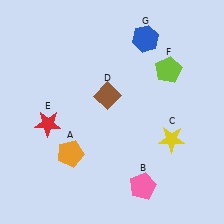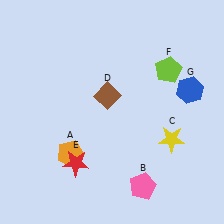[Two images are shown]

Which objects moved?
The objects that moved are: the red star (E), the blue hexagon (G).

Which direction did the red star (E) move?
The red star (E) moved down.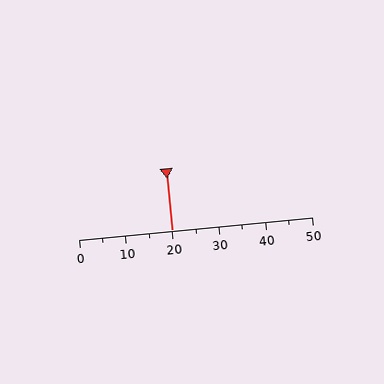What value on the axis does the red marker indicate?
The marker indicates approximately 20.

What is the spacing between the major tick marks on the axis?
The major ticks are spaced 10 apart.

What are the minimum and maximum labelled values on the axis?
The axis runs from 0 to 50.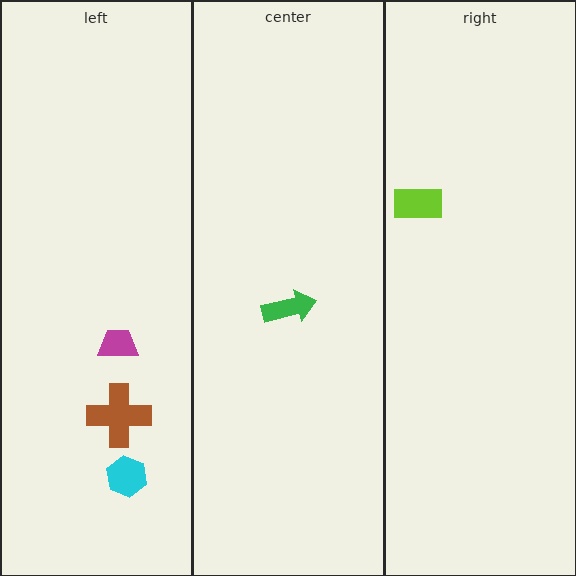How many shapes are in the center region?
1.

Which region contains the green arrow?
The center region.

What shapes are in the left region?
The brown cross, the cyan hexagon, the magenta trapezoid.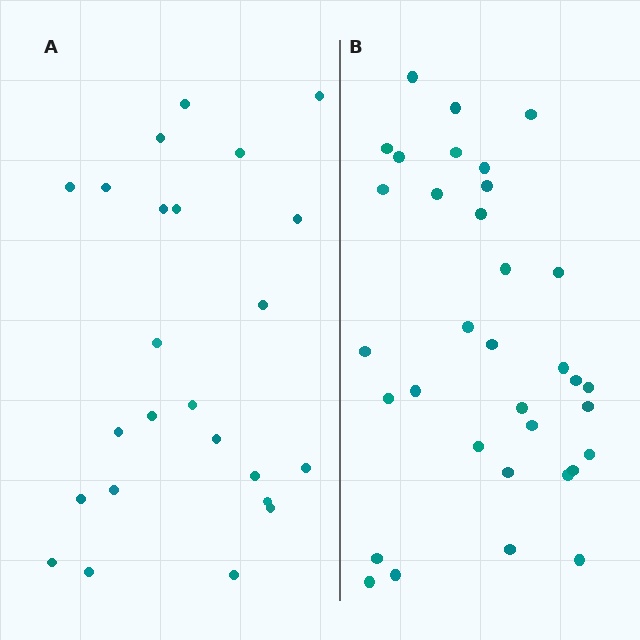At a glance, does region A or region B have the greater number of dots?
Region B (the right region) has more dots.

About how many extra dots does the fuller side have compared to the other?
Region B has roughly 10 or so more dots than region A.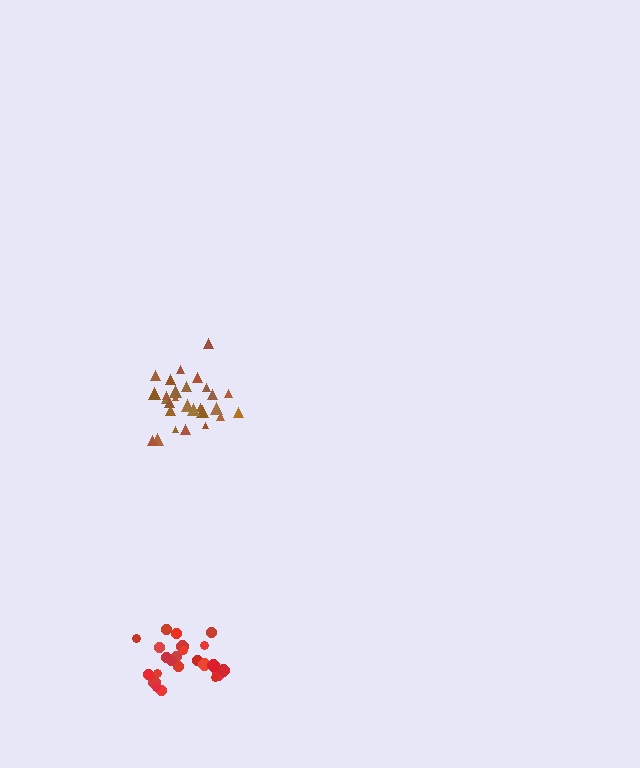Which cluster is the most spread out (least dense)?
Brown.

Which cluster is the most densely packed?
Red.